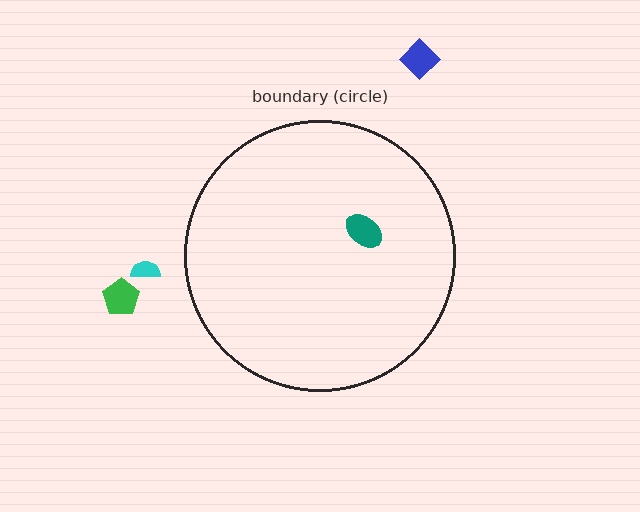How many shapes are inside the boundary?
1 inside, 3 outside.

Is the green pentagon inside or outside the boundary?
Outside.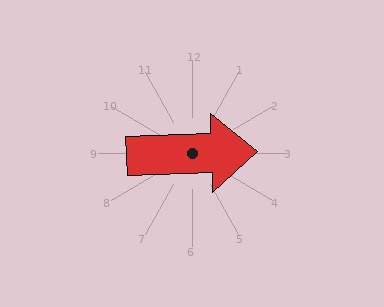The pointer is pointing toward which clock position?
Roughly 3 o'clock.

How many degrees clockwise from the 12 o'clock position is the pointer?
Approximately 88 degrees.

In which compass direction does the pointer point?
East.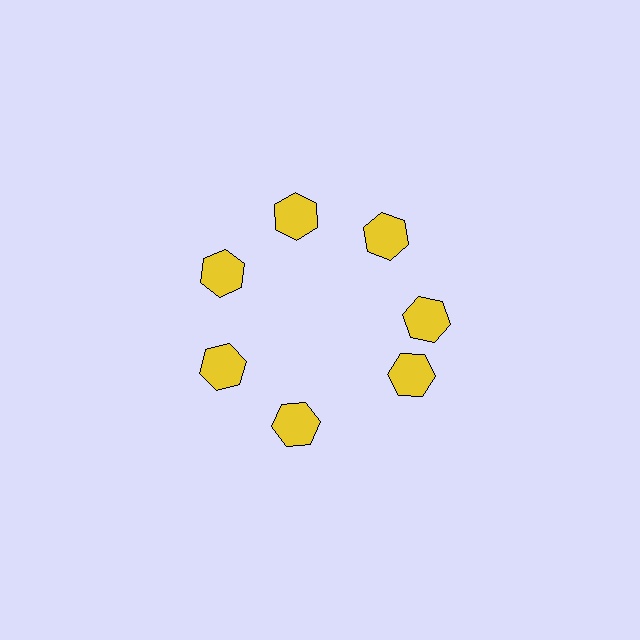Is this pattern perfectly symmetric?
No. The 7 yellow hexagons are arranged in a ring, but one element near the 5 o'clock position is rotated out of alignment along the ring, breaking the 7-fold rotational symmetry.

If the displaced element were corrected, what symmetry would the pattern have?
It would have 7-fold rotational symmetry — the pattern would map onto itself every 51 degrees.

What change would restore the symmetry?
The symmetry would be restored by rotating it back into even spacing with its neighbors so that all 7 hexagons sit at equal angles and equal distance from the center.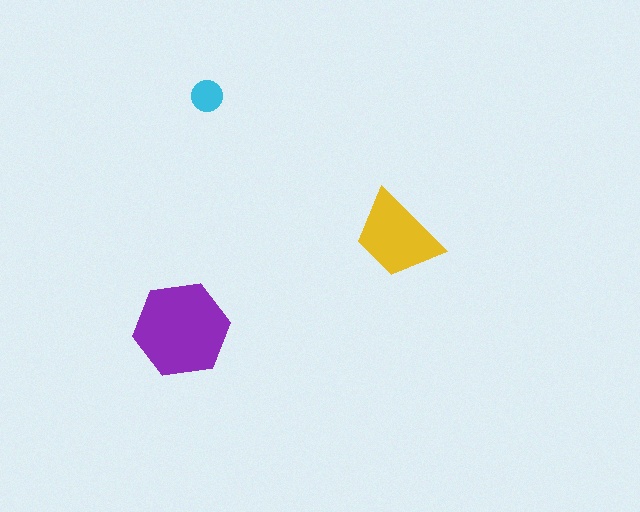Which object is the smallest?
The cyan circle.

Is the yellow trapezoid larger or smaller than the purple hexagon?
Smaller.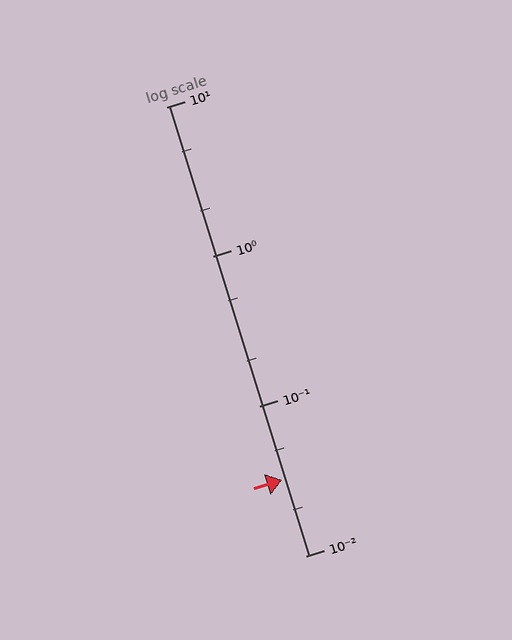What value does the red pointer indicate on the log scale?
The pointer indicates approximately 0.032.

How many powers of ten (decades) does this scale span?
The scale spans 3 decades, from 0.01 to 10.